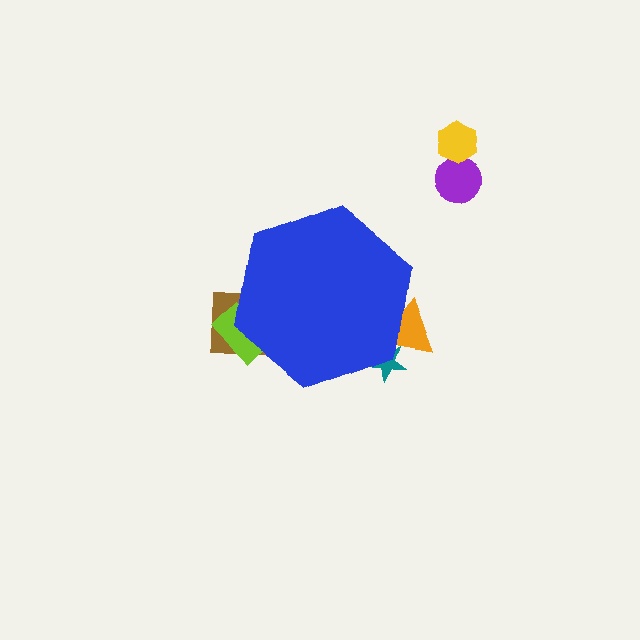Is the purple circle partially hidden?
No, the purple circle is fully visible.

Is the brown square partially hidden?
Yes, the brown square is partially hidden behind the blue hexagon.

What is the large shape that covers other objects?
A blue hexagon.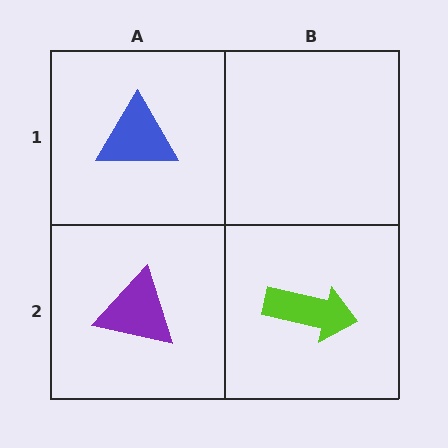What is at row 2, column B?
A lime arrow.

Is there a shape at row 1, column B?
No, that cell is empty.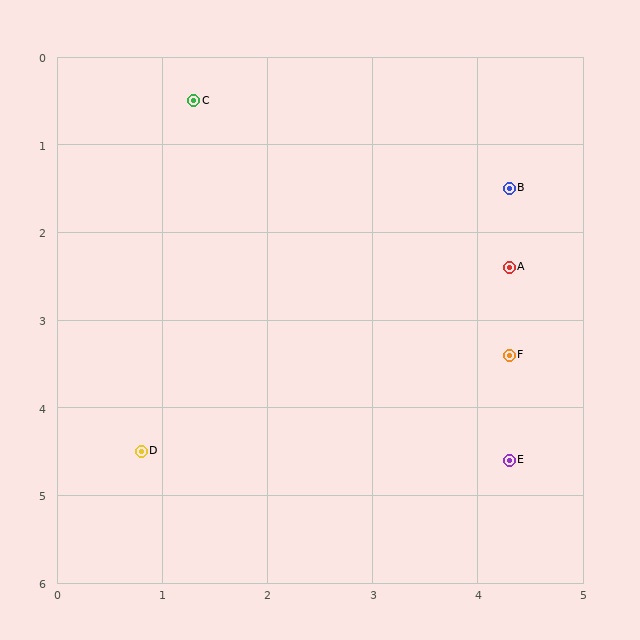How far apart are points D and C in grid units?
Points D and C are about 4.0 grid units apart.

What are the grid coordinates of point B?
Point B is at approximately (4.3, 1.5).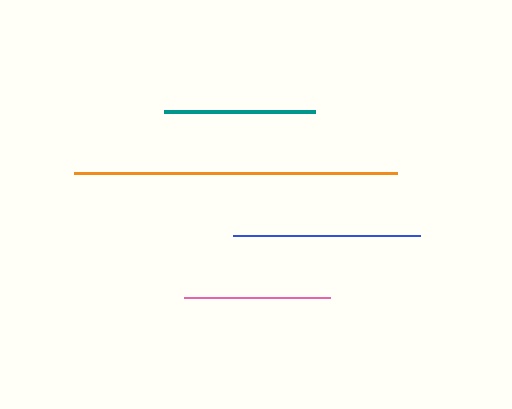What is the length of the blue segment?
The blue segment is approximately 186 pixels long.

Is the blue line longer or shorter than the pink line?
The blue line is longer than the pink line.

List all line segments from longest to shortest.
From longest to shortest: orange, blue, teal, pink.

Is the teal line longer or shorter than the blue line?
The blue line is longer than the teal line.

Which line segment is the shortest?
The pink line is the shortest at approximately 146 pixels.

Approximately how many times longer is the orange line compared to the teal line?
The orange line is approximately 2.1 times the length of the teal line.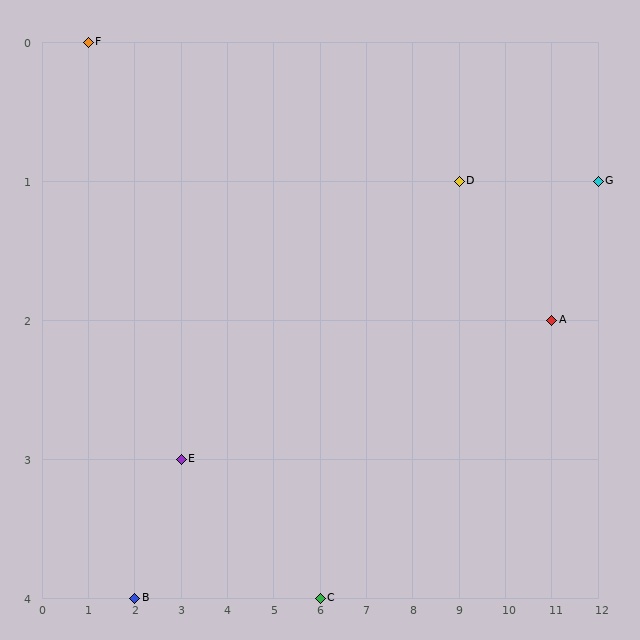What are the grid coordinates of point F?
Point F is at grid coordinates (1, 0).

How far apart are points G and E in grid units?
Points G and E are 9 columns and 2 rows apart (about 9.2 grid units diagonally).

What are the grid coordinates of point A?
Point A is at grid coordinates (11, 2).